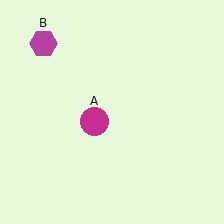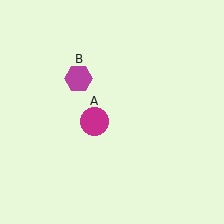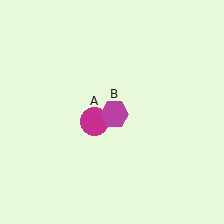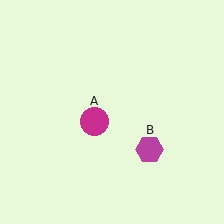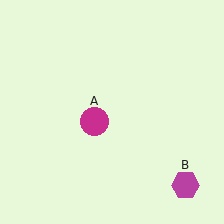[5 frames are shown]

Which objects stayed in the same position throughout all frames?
Magenta circle (object A) remained stationary.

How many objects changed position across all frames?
1 object changed position: magenta hexagon (object B).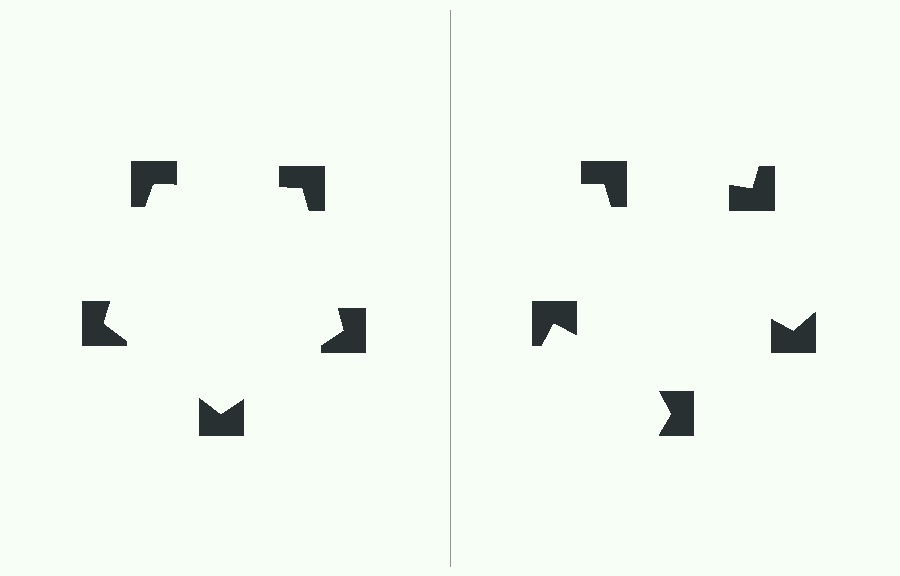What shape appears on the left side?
An illusory pentagon.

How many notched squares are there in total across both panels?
10 — 5 on each side.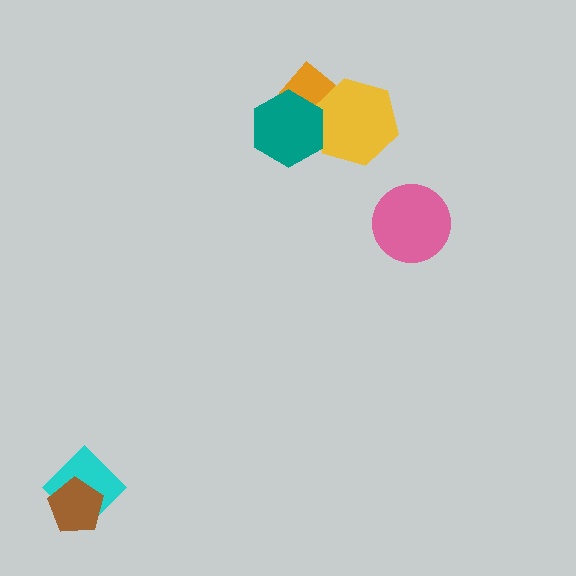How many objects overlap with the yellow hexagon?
2 objects overlap with the yellow hexagon.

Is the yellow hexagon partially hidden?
Yes, it is partially covered by another shape.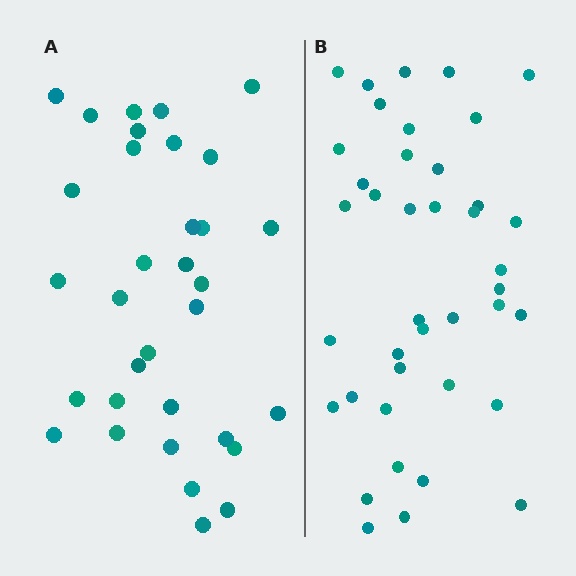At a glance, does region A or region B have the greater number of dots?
Region B (the right region) has more dots.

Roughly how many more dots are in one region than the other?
Region B has roughly 8 or so more dots than region A.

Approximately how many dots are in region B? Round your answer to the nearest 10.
About 40 dots.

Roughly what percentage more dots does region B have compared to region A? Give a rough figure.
About 20% more.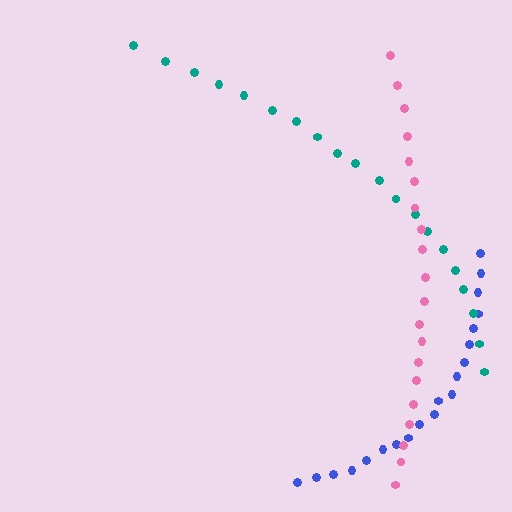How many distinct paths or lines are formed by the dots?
There are 3 distinct paths.